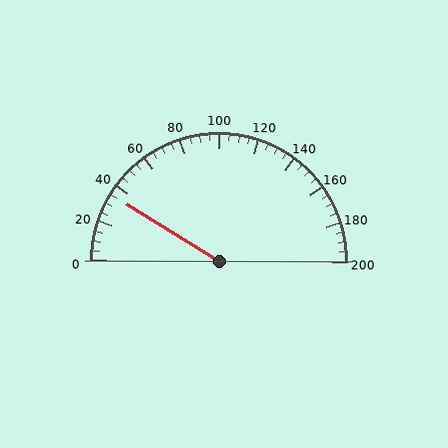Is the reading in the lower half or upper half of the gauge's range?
The reading is in the lower half of the range (0 to 200).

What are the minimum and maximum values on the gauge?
The gauge ranges from 0 to 200.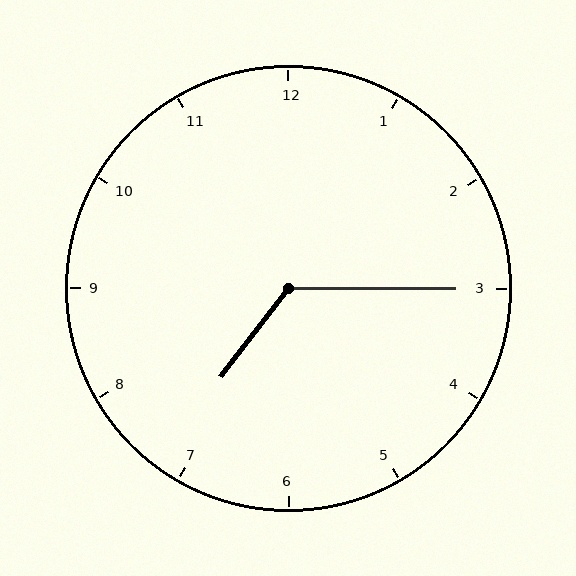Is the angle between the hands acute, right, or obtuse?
It is obtuse.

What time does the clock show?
7:15.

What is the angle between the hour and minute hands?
Approximately 128 degrees.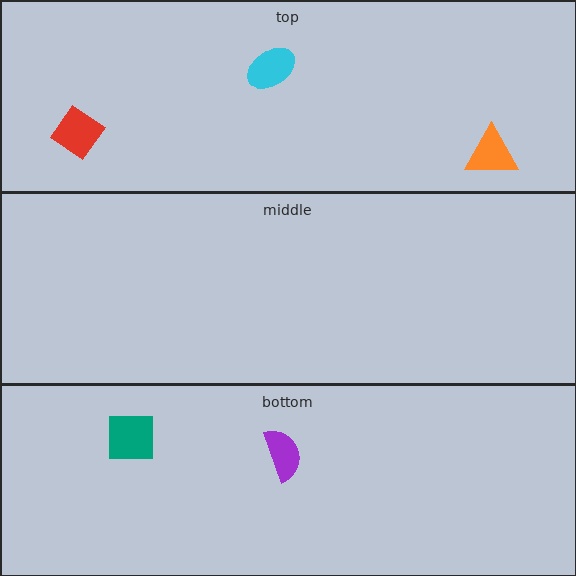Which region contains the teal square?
The bottom region.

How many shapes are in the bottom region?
2.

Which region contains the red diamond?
The top region.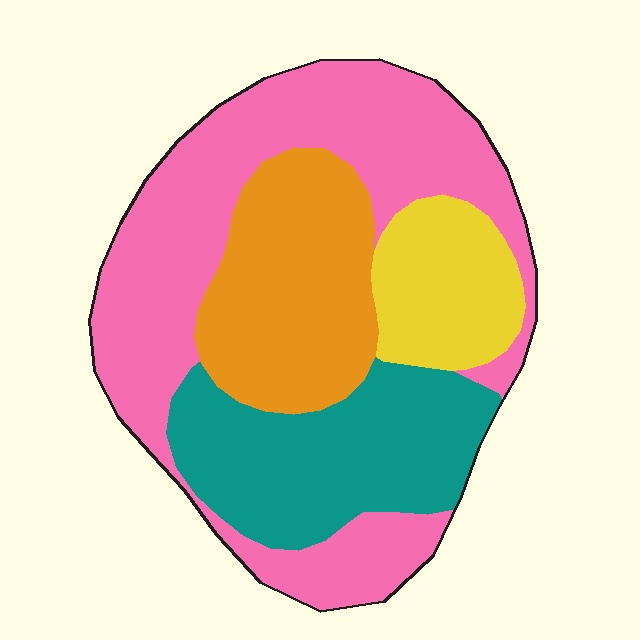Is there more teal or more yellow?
Teal.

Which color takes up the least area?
Yellow, at roughly 10%.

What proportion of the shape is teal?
Teal takes up less than a quarter of the shape.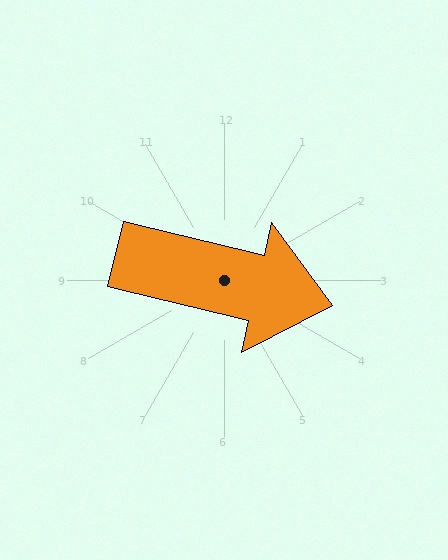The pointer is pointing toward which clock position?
Roughly 3 o'clock.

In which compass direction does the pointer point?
East.